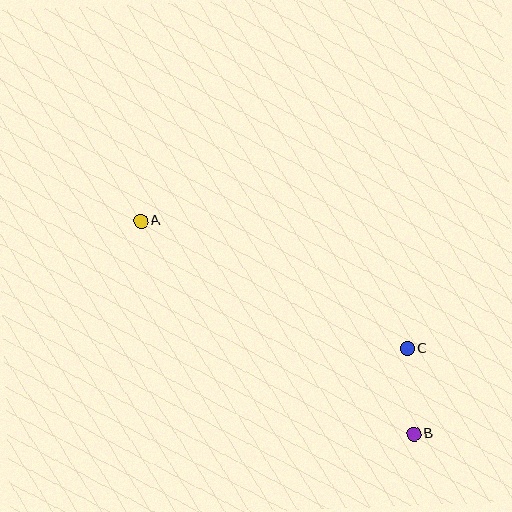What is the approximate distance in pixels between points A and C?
The distance between A and C is approximately 296 pixels.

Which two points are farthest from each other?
Points A and B are farthest from each other.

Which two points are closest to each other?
Points B and C are closest to each other.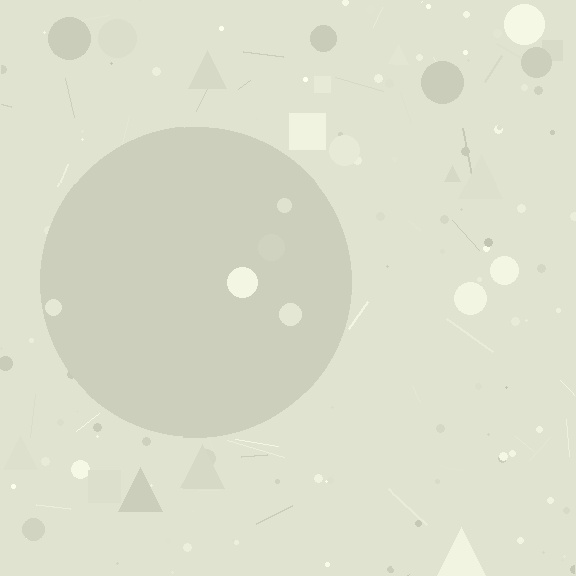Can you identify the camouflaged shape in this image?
The camouflaged shape is a circle.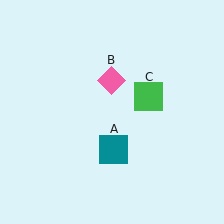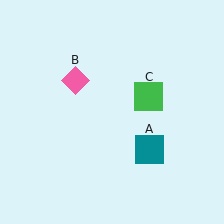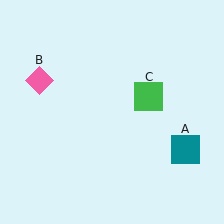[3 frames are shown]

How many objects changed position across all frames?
2 objects changed position: teal square (object A), pink diamond (object B).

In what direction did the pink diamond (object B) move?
The pink diamond (object B) moved left.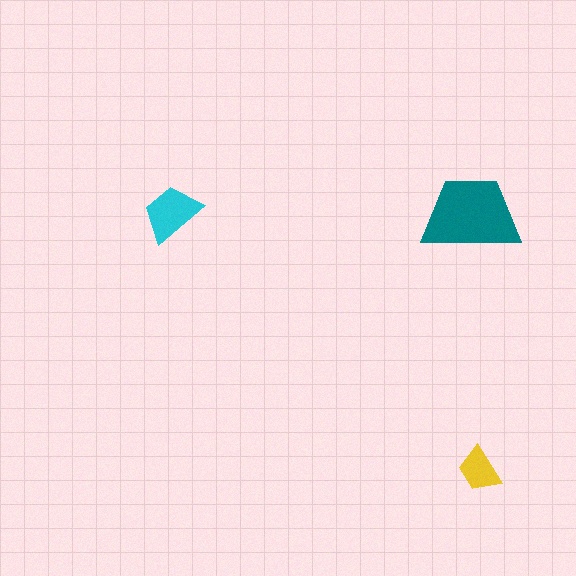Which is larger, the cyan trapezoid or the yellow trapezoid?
The cyan one.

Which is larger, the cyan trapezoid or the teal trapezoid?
The teal one.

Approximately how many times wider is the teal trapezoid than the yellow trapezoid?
About 2 times wider.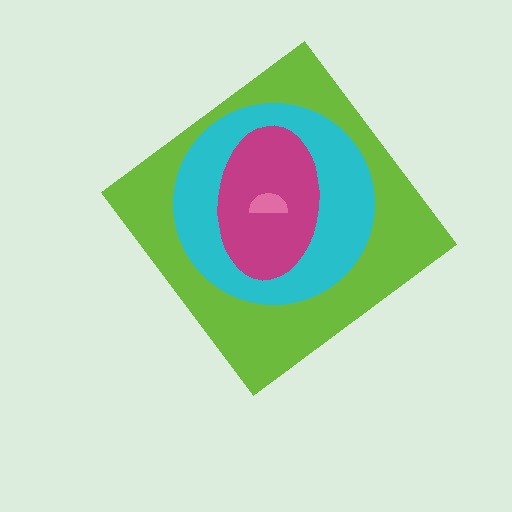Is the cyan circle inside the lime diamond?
Yes.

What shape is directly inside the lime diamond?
The cyan circle.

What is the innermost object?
The pink semicircle.